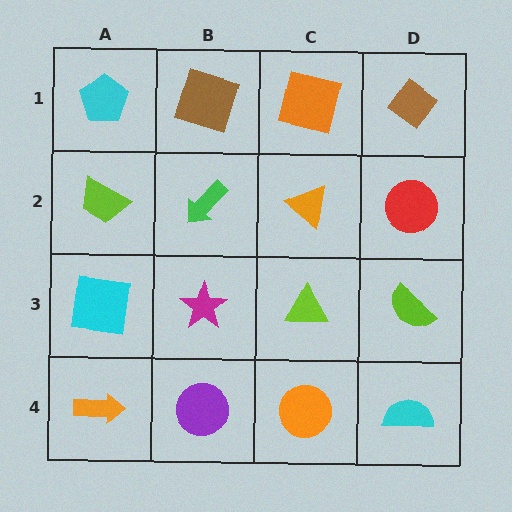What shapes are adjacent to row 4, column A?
A cyan square (row 3, column A), a purple circle (row 4, column B).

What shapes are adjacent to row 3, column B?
A green arrow (row 2, column B), a purple circle (row 4, column B), a cyan square (row 3, column A), a lime triangle (row 3, column C).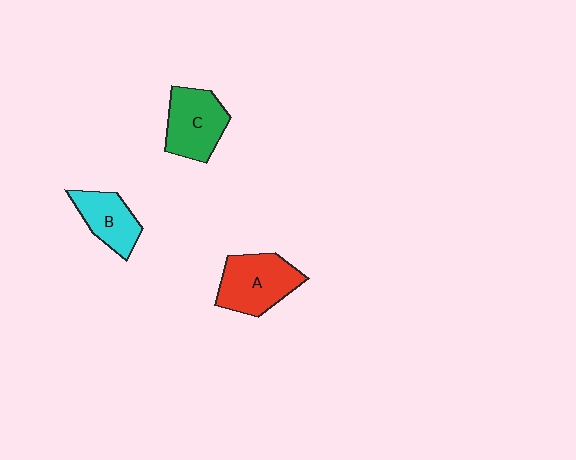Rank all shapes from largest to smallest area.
From largest to smallest: A (red), C (green), B (cyan).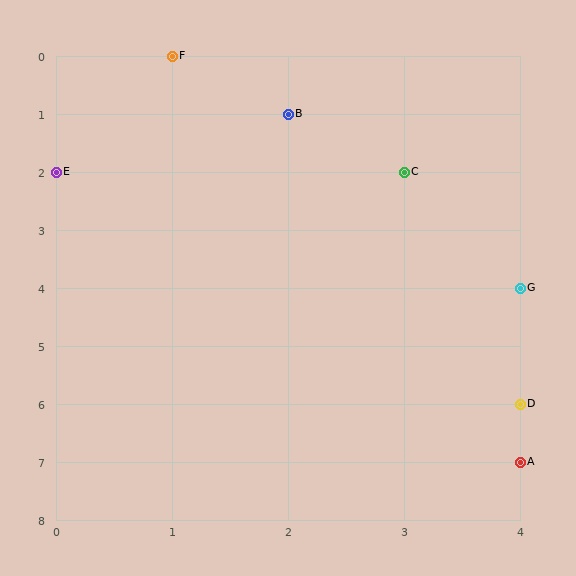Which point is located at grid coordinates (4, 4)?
Point G is at (4, 4).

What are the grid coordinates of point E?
Point E is at grid coordinates (0, 2).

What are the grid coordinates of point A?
Point A is at grid coordinates (4, 7).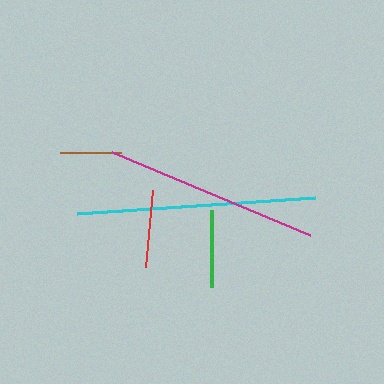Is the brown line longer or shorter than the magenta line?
The magenta line is longer than the brown line.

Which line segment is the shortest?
The brown line is the shortest at approximately 61 pixels.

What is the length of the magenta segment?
The magenta segment is approximately 215 pixels long.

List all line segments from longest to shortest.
From longest to shortest: cyan, magenta, red, green, brown.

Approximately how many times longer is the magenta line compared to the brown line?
The magenta line is approximately 3.5 times the length of the brown line.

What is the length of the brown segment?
The brown segment is approximately 61 pixels long.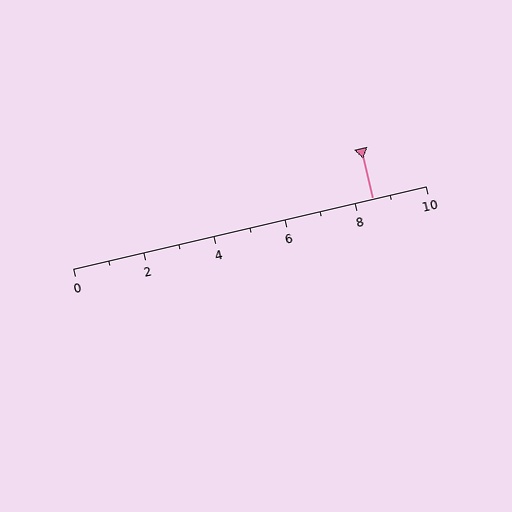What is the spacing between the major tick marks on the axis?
The major ticks are spaced 2 apart.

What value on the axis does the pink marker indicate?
The marker indicates approximately 8.5.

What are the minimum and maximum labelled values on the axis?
The axis runs from 0 to 10.